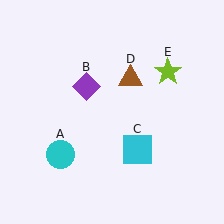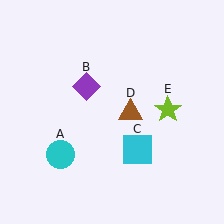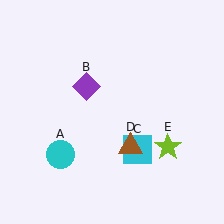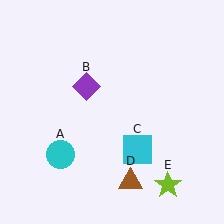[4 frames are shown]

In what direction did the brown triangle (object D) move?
The brown triangle (object D) moved down.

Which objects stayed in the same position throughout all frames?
Cyan circle (object A) and purple diamond (object B) and cyan square (object C) remained stationary.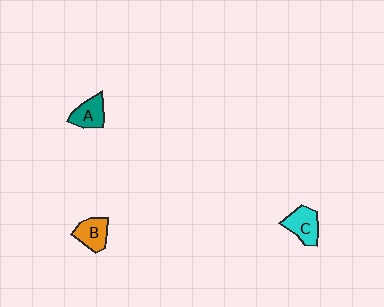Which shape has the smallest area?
Shape A (teal).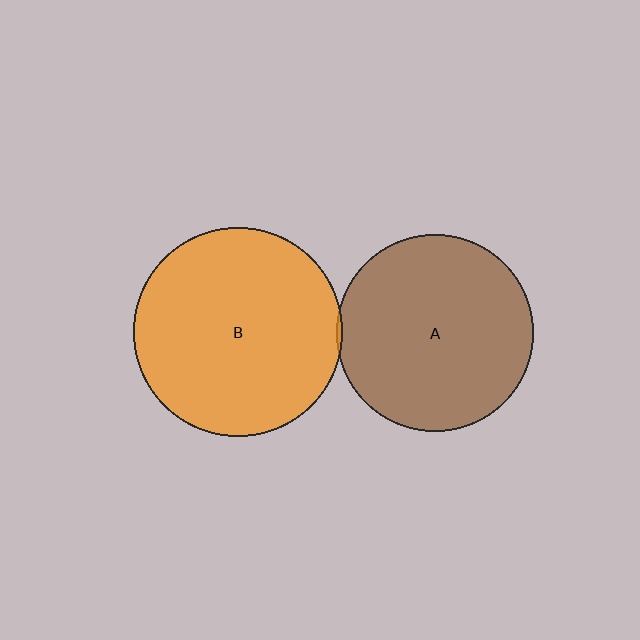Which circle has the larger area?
Circle B (orange).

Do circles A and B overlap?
Yes.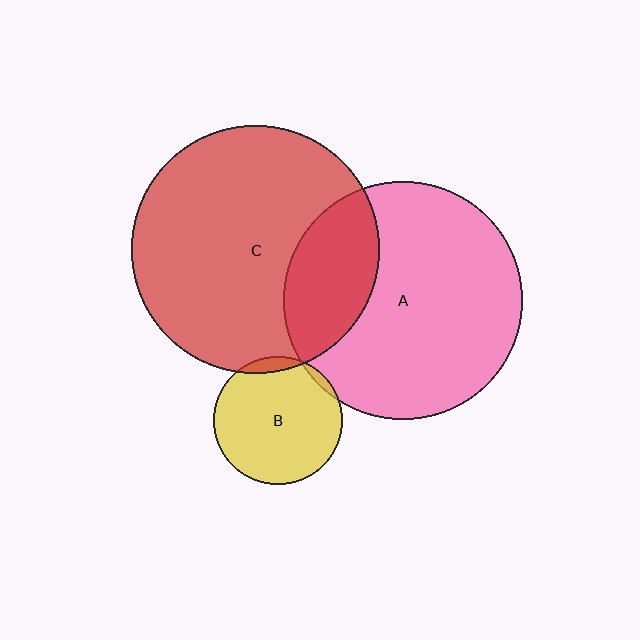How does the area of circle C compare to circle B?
Approximately 3.7 times.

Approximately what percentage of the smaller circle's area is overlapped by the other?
Approximately 25%.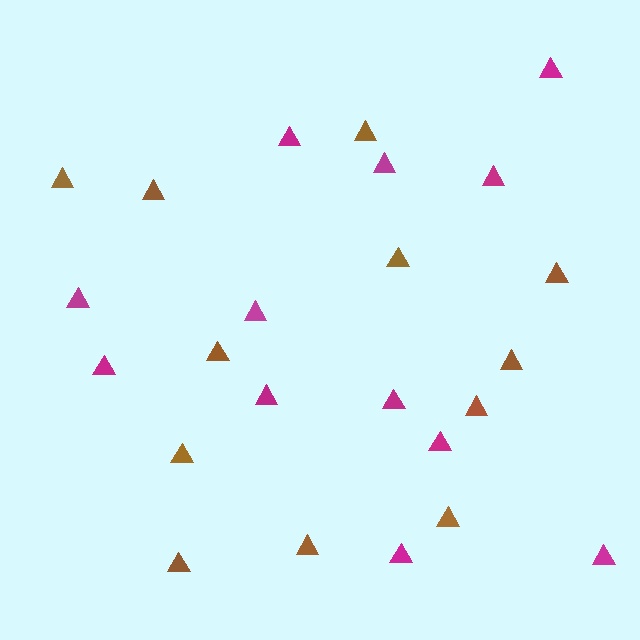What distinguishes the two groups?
There are 2 groups: one group of brown triangles (12) and one group of magenta triangles (12).